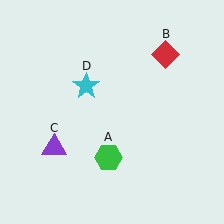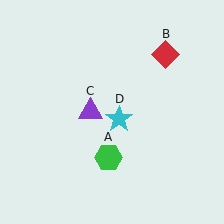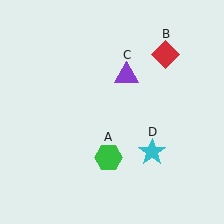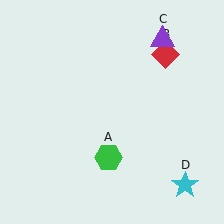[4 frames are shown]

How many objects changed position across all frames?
2 objects changed position: purple triangle (object C), cyan star (object D).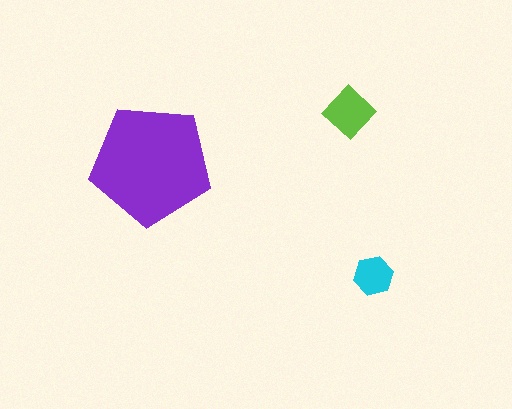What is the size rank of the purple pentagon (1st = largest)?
1st.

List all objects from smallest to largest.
The cyan hexagon, the lime diamond, the purple pentagon.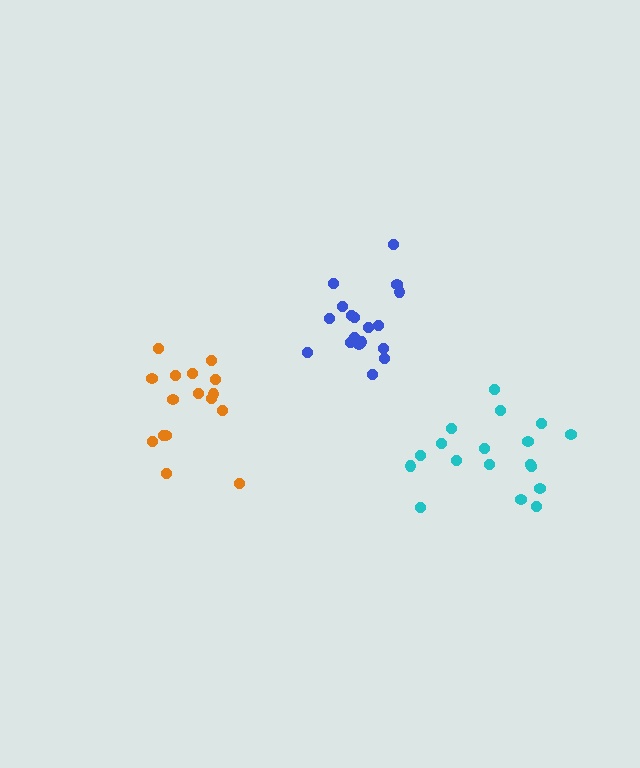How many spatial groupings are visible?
There are 3 spatial groupings.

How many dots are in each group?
Group 1: 18 dots, Group 2: 18 dots, Group 3: 16 dots (52 total).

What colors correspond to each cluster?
The clusters are colored: blue, cyan, orange.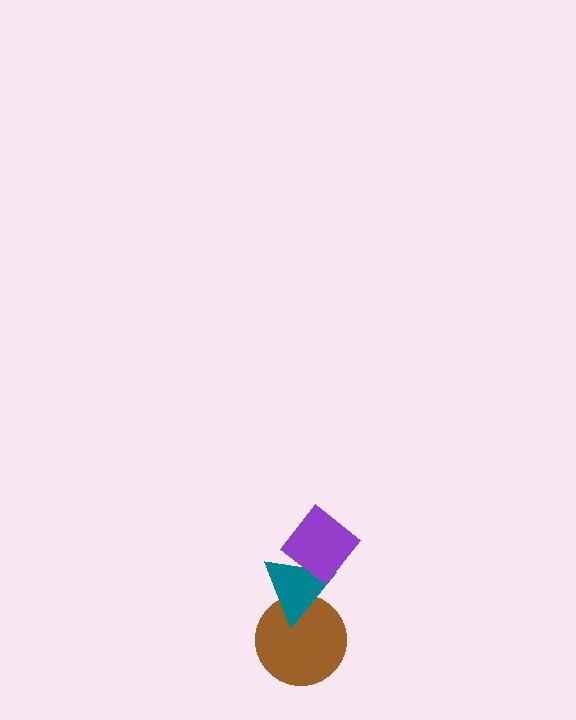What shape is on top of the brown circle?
The teal triangle is on top of the brown circle.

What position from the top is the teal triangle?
The teal triangle is 2nd from the top.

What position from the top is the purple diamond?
The purple diamond is 1st from the top.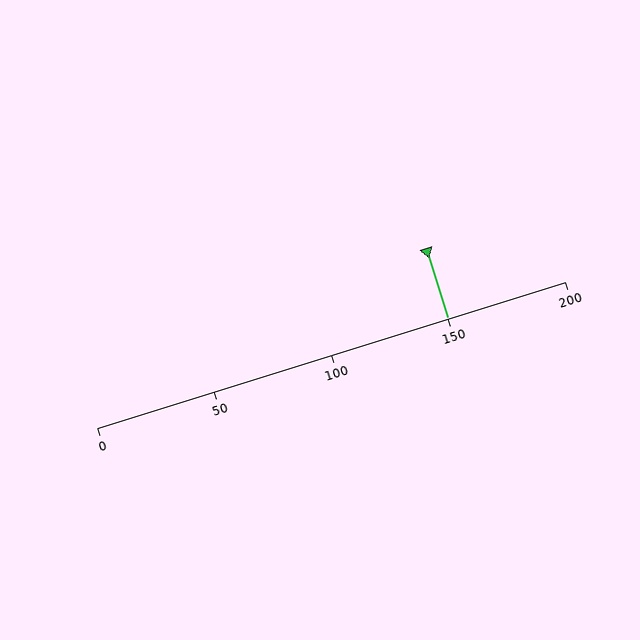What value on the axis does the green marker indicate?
The marker indicates approximately 150.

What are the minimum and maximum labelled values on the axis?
The axis runs from 0 to 200.